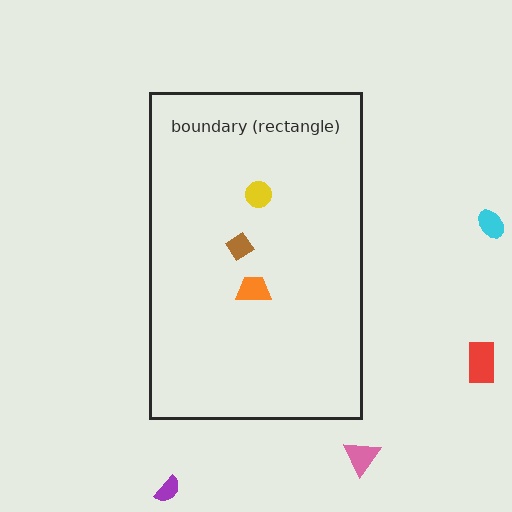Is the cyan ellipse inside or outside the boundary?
Outside.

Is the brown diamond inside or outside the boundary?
Inside.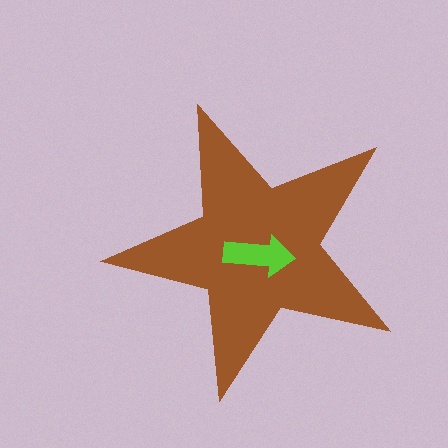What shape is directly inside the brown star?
The lime arrow.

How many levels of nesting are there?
2.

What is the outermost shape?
The brown star.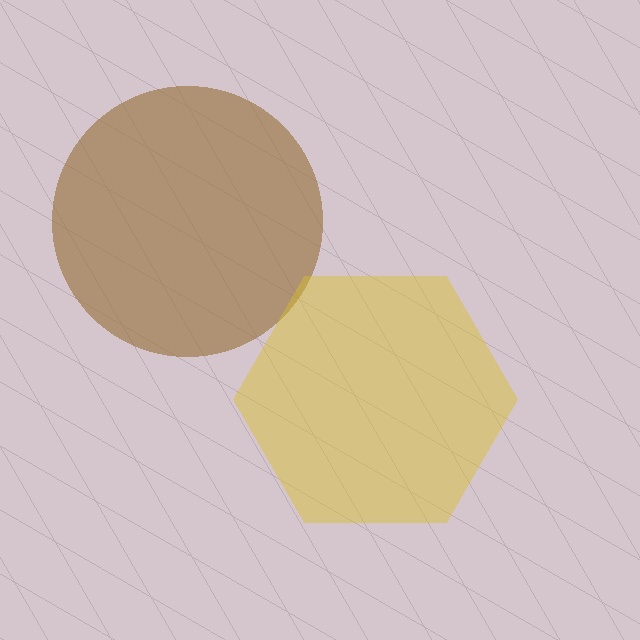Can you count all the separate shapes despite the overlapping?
Yes, there are 2 separate shapes.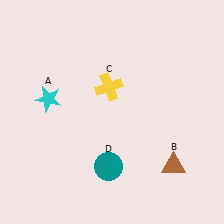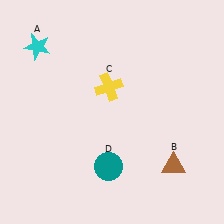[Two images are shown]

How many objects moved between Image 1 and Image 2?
1 object moved between the two images.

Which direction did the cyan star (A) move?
The cyan star (A) moved up.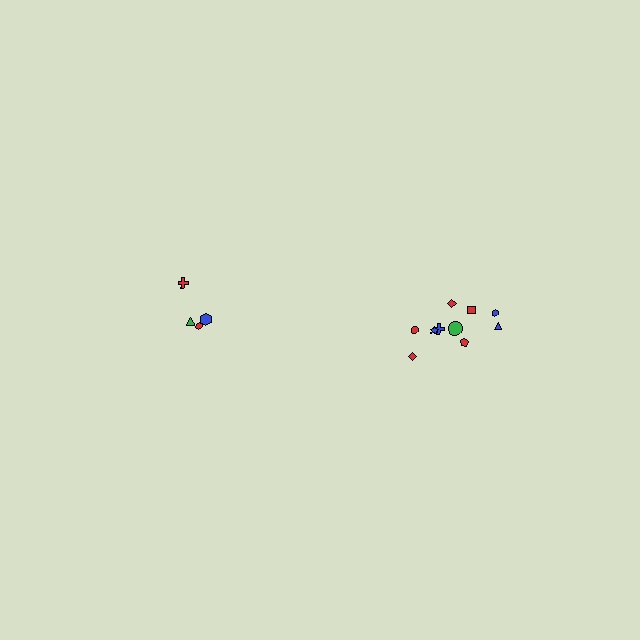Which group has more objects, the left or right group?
The right group.